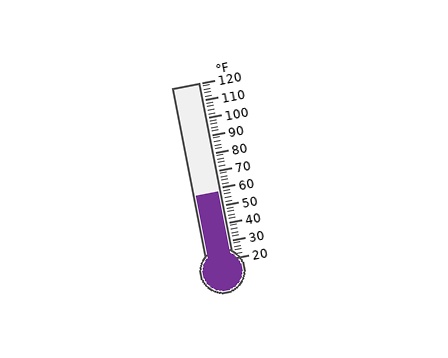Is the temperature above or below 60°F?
The temperature is below 60°F.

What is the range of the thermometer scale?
The thermometer scale ranges from 20°F to 120°F.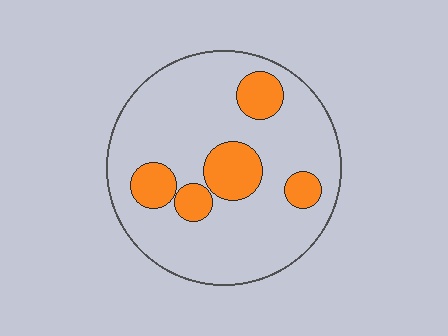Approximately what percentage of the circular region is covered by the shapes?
Approximately 20%.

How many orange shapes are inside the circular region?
5.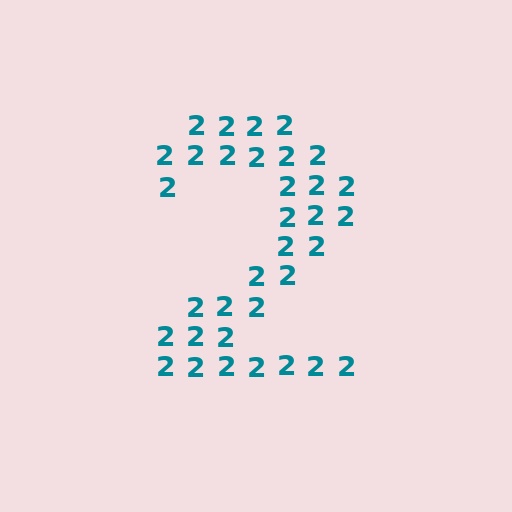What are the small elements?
The small elements are digit 2's.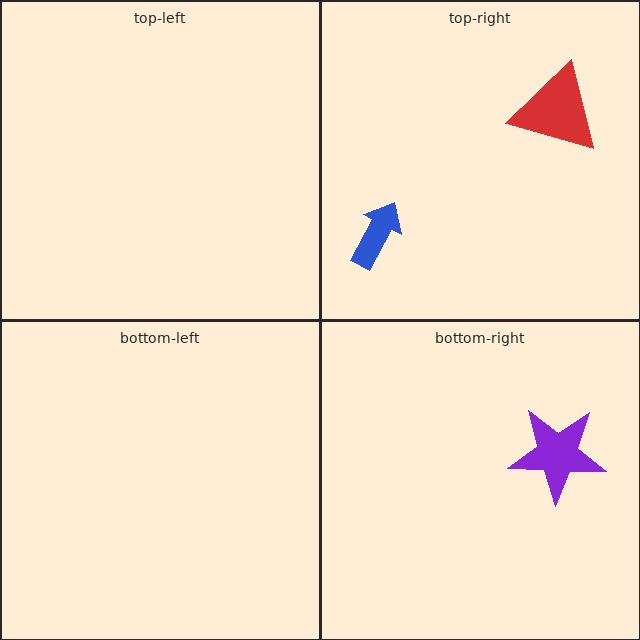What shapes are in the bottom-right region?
The purple star.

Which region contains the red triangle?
The top-right region.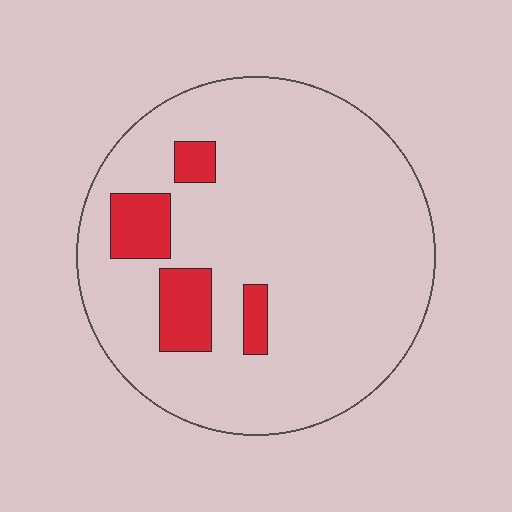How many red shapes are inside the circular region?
4.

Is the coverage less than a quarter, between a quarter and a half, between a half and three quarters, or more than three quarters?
Less than a quarter.